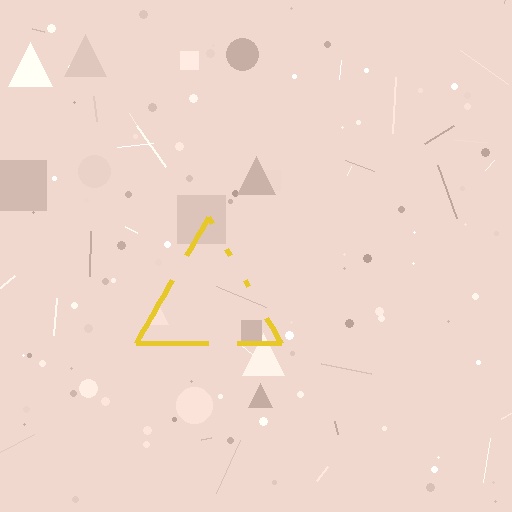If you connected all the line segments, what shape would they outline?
They would outline a triangle.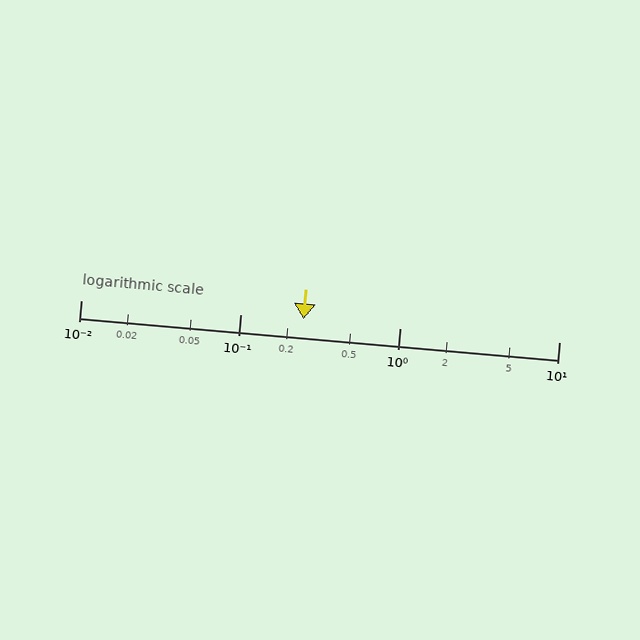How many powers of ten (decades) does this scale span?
The scale spans 3 decades, from 0.01 to 10.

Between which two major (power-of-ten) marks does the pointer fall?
The pointer is between 0.1 and 1.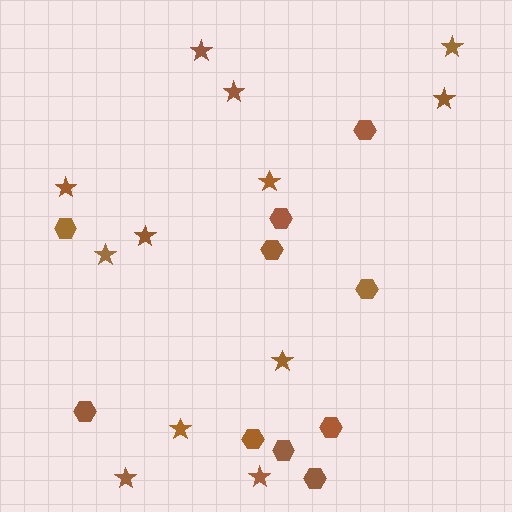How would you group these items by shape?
There are 2 groups: one group of hexagons (10) and one group of stars (12).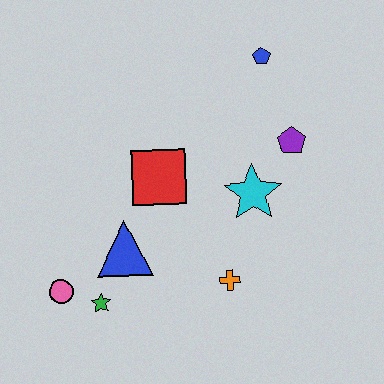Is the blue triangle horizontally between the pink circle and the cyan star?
Yes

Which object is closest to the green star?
The pink circle is closest to the green star.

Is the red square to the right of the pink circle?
Yes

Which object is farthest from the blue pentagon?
The pink circle is farthest from the blue pentagon.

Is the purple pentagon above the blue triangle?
Yes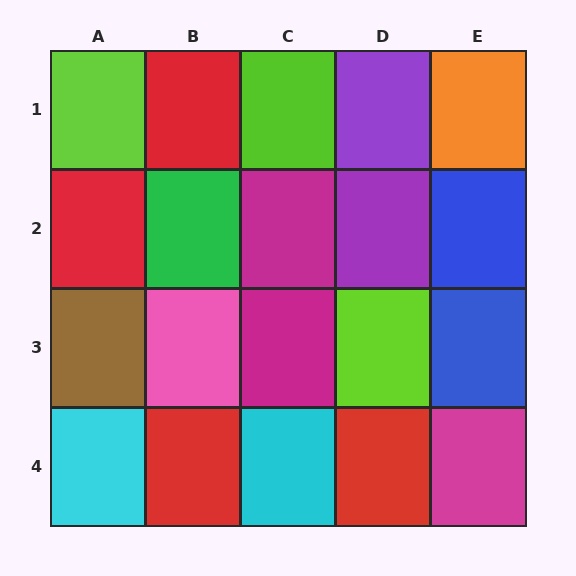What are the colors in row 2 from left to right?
Red, green, magenta, purple, blue.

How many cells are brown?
1 cell is brown.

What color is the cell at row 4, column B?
Red.